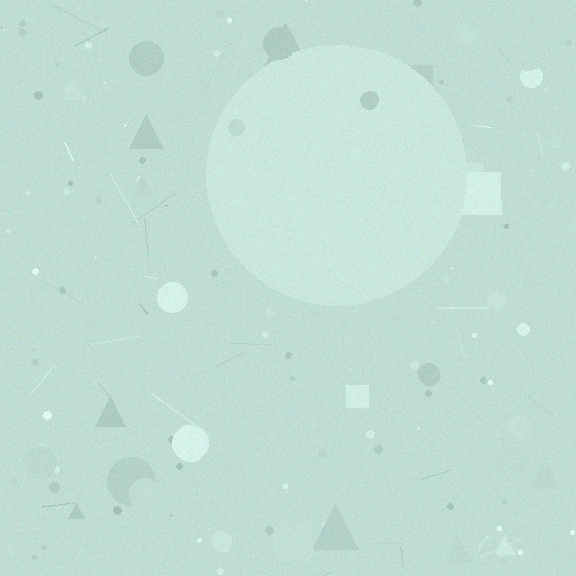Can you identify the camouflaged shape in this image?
The camouflaged shape is a circle.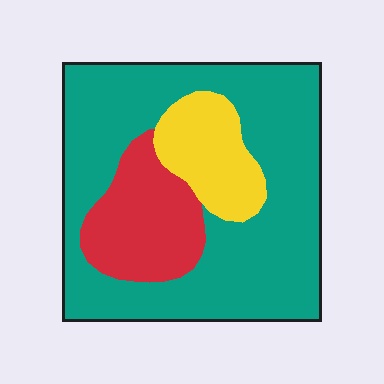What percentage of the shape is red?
Red covers around 20% of the shape.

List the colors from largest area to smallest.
From largest to smallest: teal, red, yellow.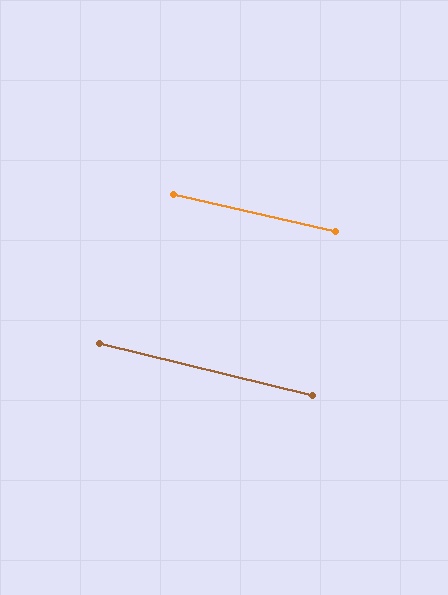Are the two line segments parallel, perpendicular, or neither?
Parallel — their directions differ by only 1.0°.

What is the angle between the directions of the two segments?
Approximately 1 degree.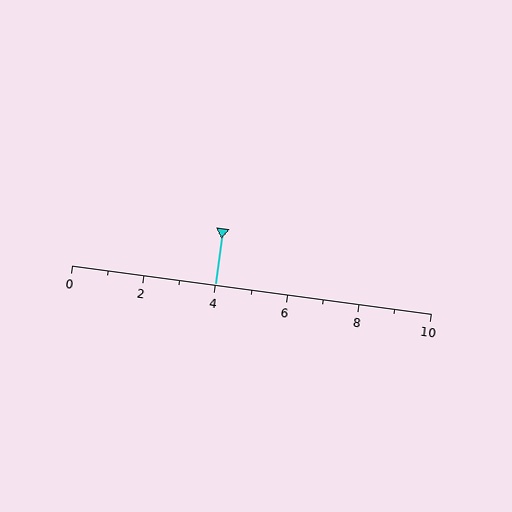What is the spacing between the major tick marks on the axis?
The major ticks are spaced 2 apart.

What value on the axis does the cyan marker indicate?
The marker indicates approximately 4.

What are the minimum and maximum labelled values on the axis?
The axis runs from 0 to 10.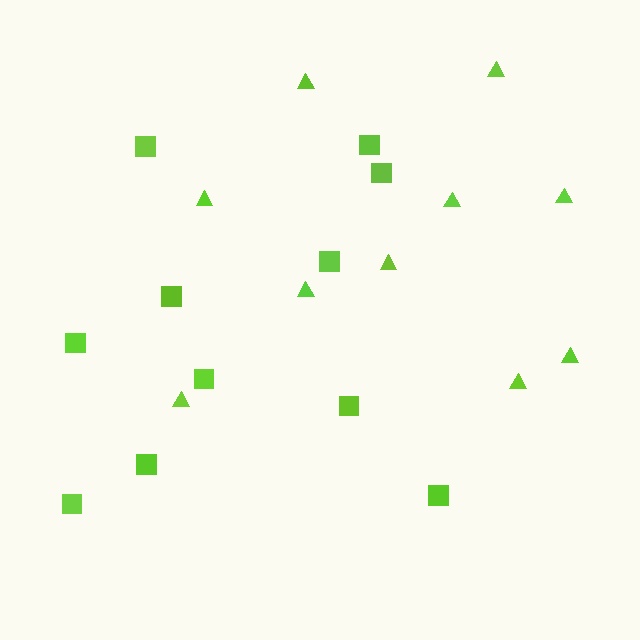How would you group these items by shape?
There are 2 groups: one group of triangles (10) and one group of squares (11).